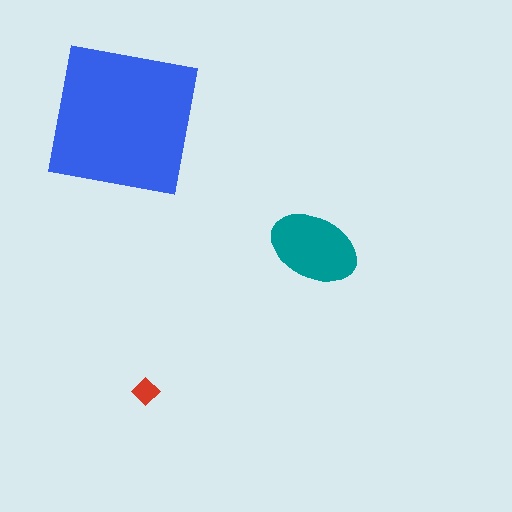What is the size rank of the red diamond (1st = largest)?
3rd.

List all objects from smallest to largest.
The red diamond, the teal ellipse, the blue square.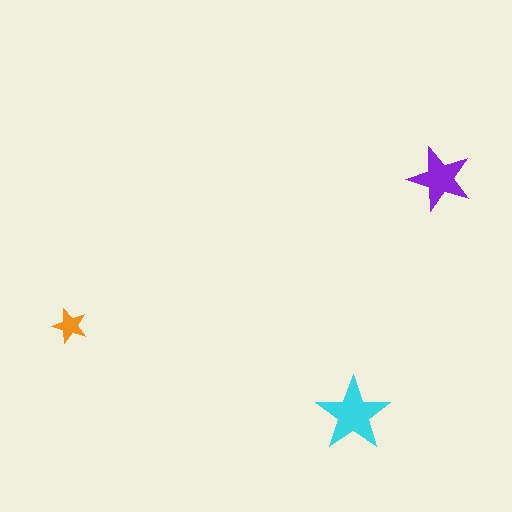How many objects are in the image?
There are 3 objects in the image.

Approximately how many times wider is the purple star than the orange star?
About 2 times wider.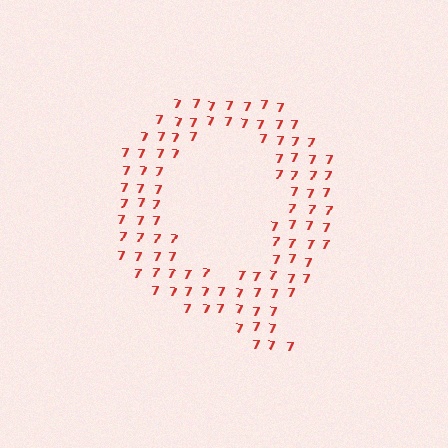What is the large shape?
The large shape is the letter Q.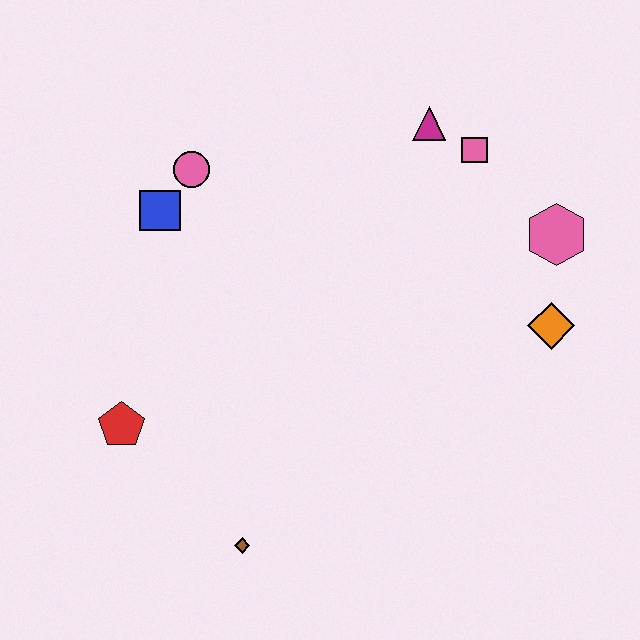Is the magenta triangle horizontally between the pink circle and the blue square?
No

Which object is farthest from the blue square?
The orange diamond is farthest from the blue square.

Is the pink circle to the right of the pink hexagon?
No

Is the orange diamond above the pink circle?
No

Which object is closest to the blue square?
The pink circle is closest to the blue square.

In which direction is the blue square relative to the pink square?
The blue square is to the left of the pink square.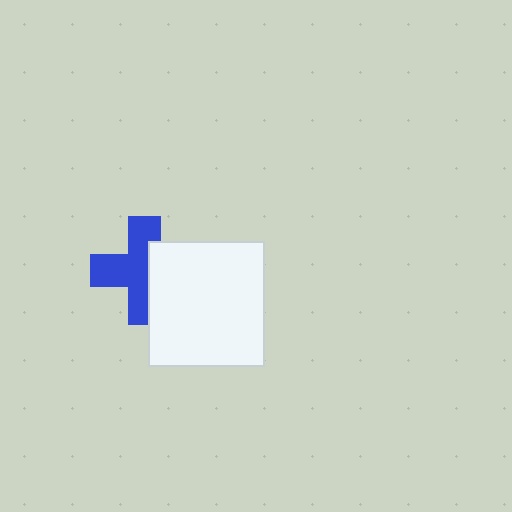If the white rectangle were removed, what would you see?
You would see the complete blue cross.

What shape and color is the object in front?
The object in front is a white rectangle.